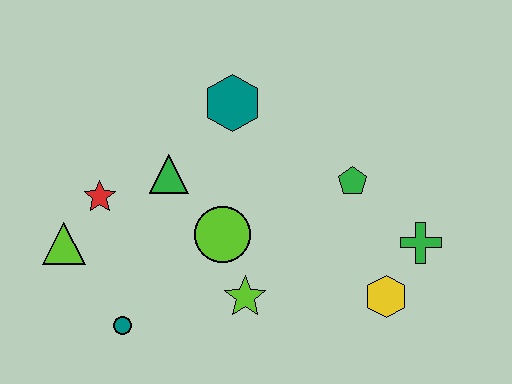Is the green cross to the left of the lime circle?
No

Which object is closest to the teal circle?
The lime triangle is closest to the teal circle.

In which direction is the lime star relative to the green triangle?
The lime star is below the green triangle.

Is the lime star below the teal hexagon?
Yes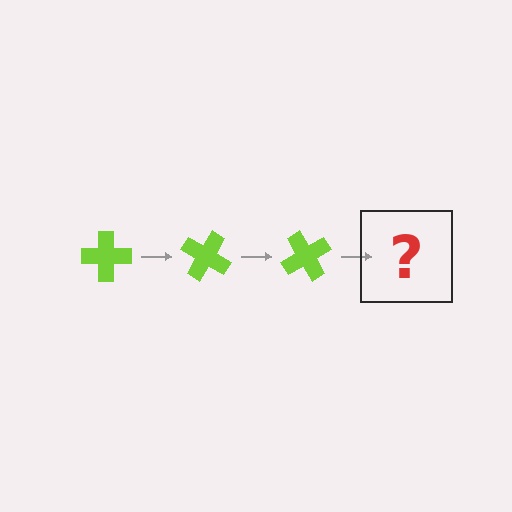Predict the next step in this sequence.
The next step is a lime cross rotated 90 degrees.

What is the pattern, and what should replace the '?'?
The pattern is that the cross rotates 30 degrees each step. The '?' should be a lime cross rotated 90 degrees.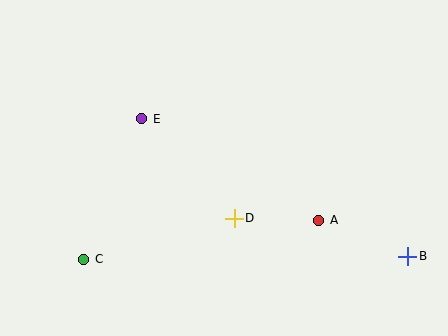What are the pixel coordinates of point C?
Point C is at (84, 259).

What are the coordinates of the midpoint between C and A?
The midpoint between C and A is at (201, 240).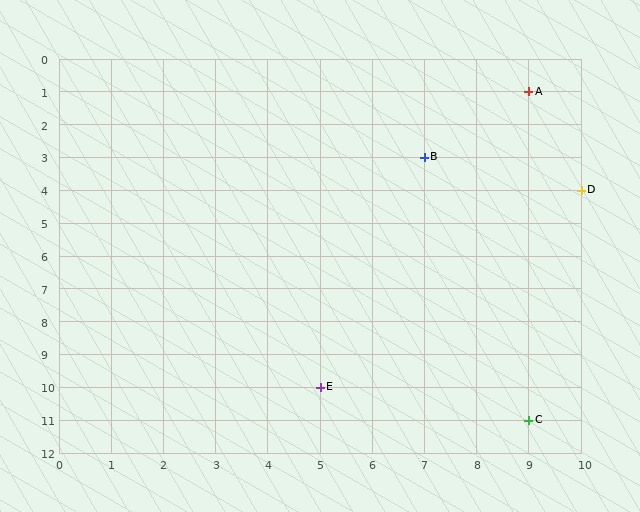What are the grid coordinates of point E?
Point E is at grid coordinates (5, 10).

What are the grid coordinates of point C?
Point C is at grid coordinates (9, 11).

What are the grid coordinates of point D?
Point D is at grid coordinates (10, 4).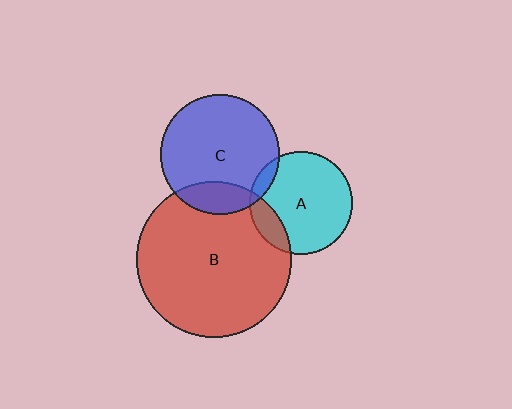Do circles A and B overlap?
Yes.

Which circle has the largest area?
Circle B (red).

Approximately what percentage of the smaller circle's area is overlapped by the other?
Approximately 15%.